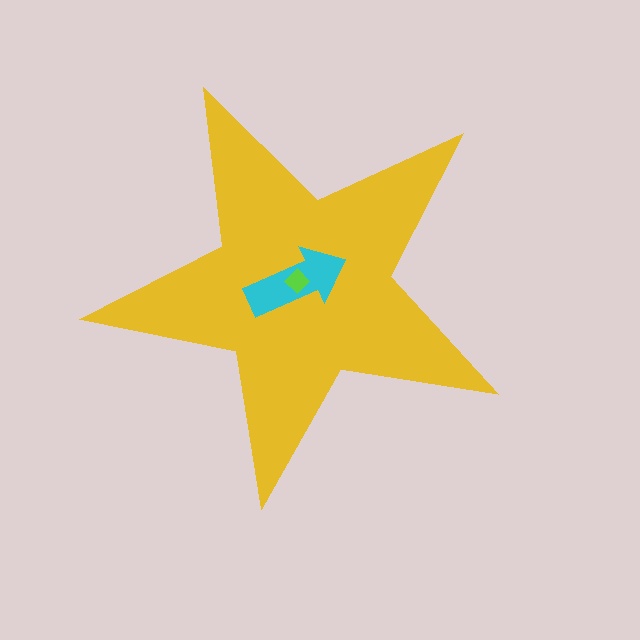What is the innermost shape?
The lime diamond.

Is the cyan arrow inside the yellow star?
Yes.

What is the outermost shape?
The yellow star.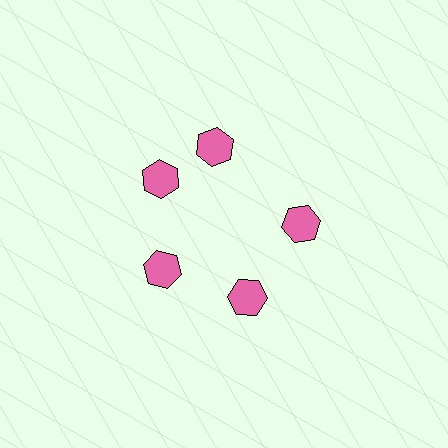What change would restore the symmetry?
The symmetry would be restored by rotating it back into even spacing with its neighbors so that all 5 hexagons sit at equal angles and equal distance from the center.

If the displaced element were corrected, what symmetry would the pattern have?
It would have 5-fold rotational symmetry — the pattern would map onto itself every 72 degrees.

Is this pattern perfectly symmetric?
No. The 5 pink hexagons are arranged in a ring, but one element near the 1 o'clock position is rotated out of alignment along the ring, breaking the 5-fold rotational symmetry.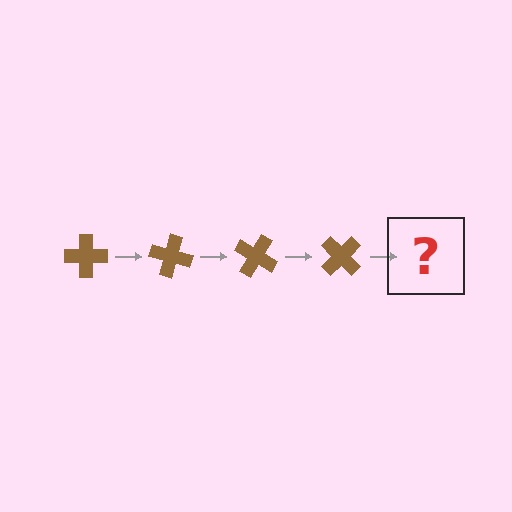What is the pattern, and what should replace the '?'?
The pattern is that the cross rotates 15 degrees each step. The '?' should be a brown cross rotated 60 degrees.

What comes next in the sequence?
The next element should be a brown cross rotated 60 degrees.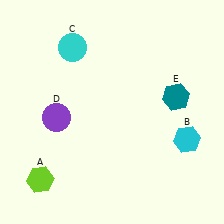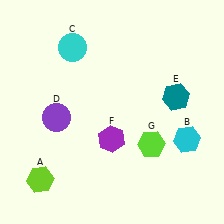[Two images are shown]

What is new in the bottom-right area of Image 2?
A lime hexagon (G) was added in the bottom-right area of Image 2.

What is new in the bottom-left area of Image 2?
A purple hexagon (F) was added in the bottom-left area of Image 2.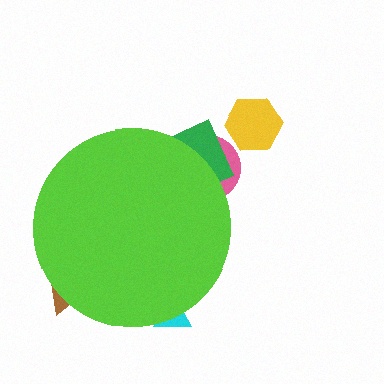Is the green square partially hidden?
Yes, the green square is partially hidden behind the lime circle.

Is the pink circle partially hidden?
Yes, the pink circle is partially hidden behind the lime circle.